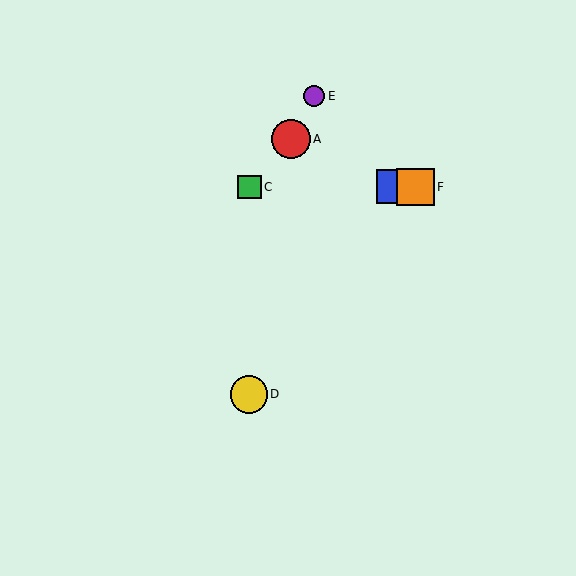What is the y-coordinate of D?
Object D is at y≈394.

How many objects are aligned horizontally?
3 objects (B, C, F) are aligned horizontally.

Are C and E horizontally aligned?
No, C is at y≈187 and E is at y≈96.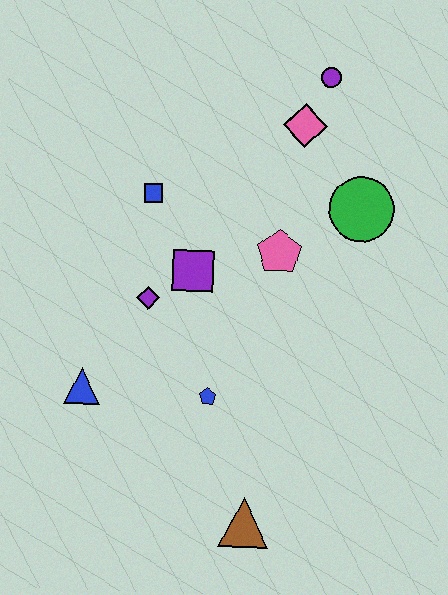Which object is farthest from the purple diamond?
The purple circle is farthest from the purple diamond.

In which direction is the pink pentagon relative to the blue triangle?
The pink pentagon is to the right of the blue triangle.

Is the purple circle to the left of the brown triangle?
No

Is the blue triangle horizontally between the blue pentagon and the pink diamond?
No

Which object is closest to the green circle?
The pink pentagon is closest to the green circle.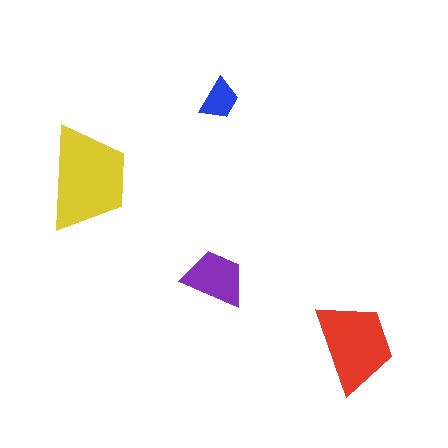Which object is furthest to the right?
The red trapezoid is rightmost.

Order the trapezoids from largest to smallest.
the yellow one, the red one, the purple one, the blue one.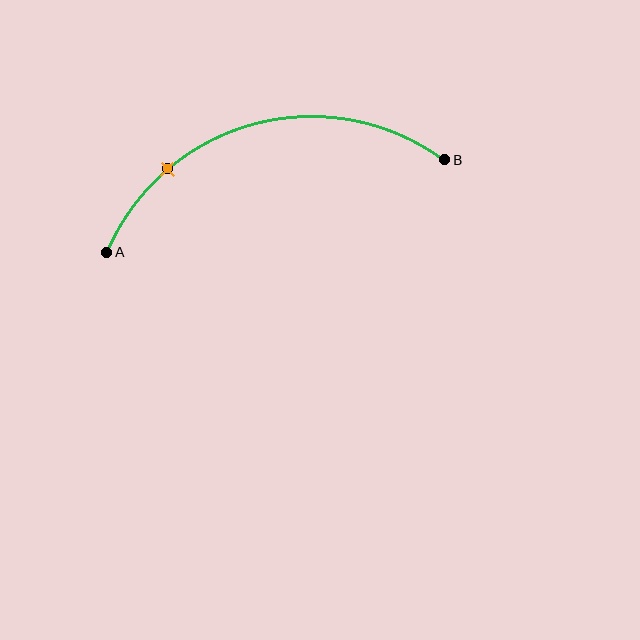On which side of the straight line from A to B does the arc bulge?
The arc bulges above the straight line connecting A and B.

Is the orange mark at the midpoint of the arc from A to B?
No. The orange mark lies on the arc but is closer to endpoint A. The arc midpoint would be at the point on the curve equidistant along the arc from both A and B.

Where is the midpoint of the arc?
The arc midpoint is the point on the curve farthest from the straight line joining A and B. It sits above that line.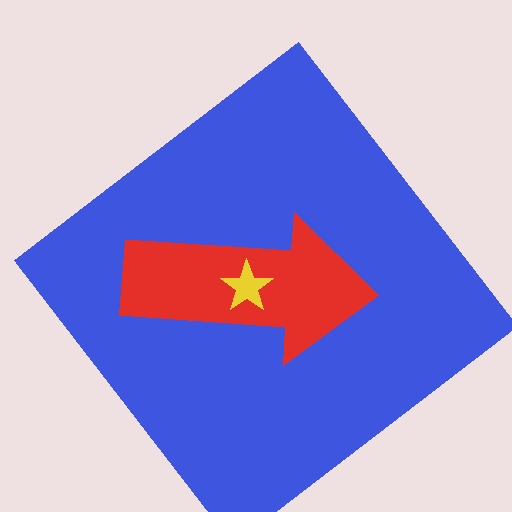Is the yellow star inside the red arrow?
Yes.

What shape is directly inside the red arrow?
The yellow star.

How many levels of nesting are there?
3.